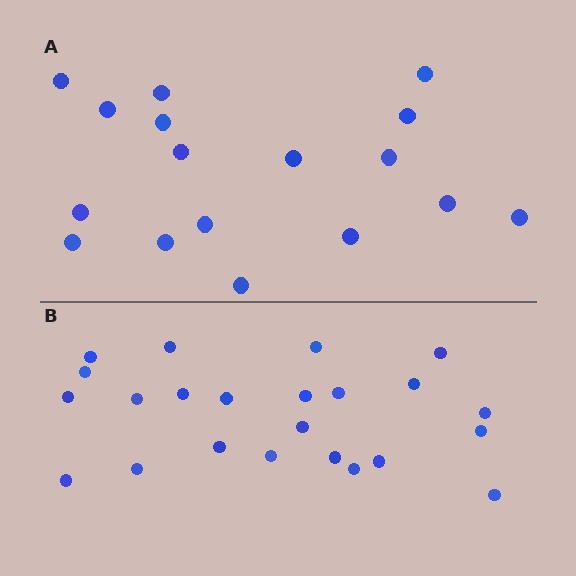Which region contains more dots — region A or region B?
Region B (the bottom region) has more dots.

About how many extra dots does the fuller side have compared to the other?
Region B has about 6 more dots than region A.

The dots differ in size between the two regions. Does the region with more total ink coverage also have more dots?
No. Region A has more total ink coverage because its dots are larger, but region B actually contains more individual dots. Total area can be misleading — the number of items is what matters here.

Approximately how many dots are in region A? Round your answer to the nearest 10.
About 20 dots. (The exact count is 17, which rounds to 20.)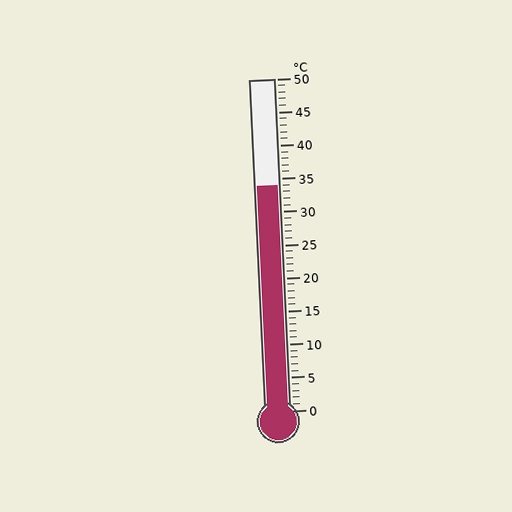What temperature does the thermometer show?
The thermometer shows approximately 34°C.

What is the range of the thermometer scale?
The thermometer scale ranges from 0°C to 50°C.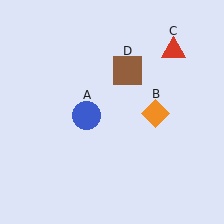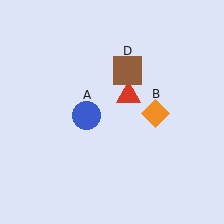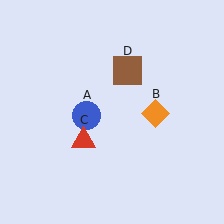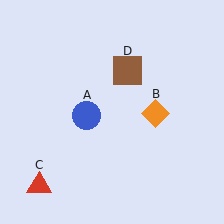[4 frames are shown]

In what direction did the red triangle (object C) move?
The red triangle (object C) moved down and to the left.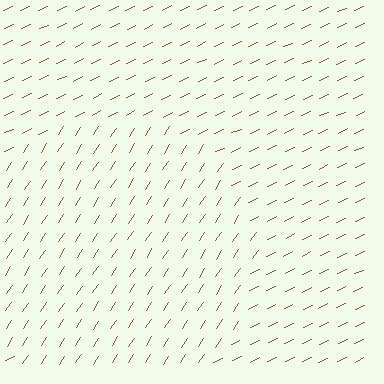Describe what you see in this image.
The image is filled with small brown line segments. A circle region in the image has lines oriented differently from the surrounding lines, creating a visible texture boundary.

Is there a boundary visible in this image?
Yes, there is a texture boundary formed by a change in line orientation.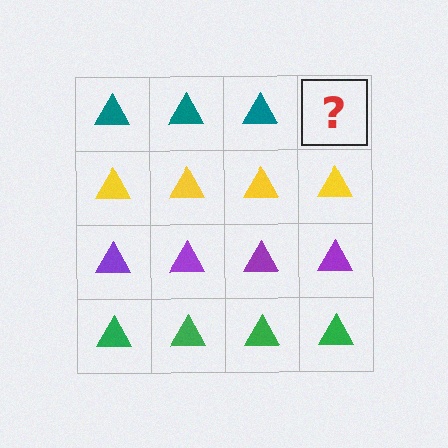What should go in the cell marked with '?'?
The missing cell should contain a teal triangle.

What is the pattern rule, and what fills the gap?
The rule is that each row has a consistent color. The gap should be filled with a teal triangle.